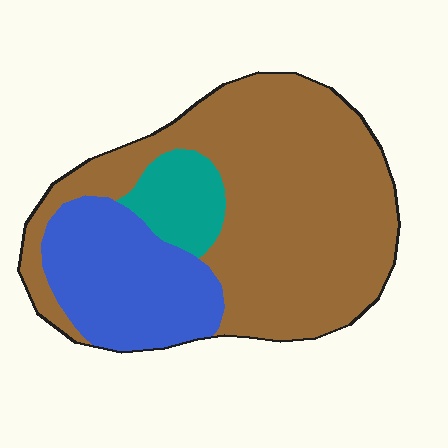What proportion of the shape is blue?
Blue takes up between a quarter and a half of the shape.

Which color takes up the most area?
Brown, at roughly 65%.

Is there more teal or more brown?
Brown.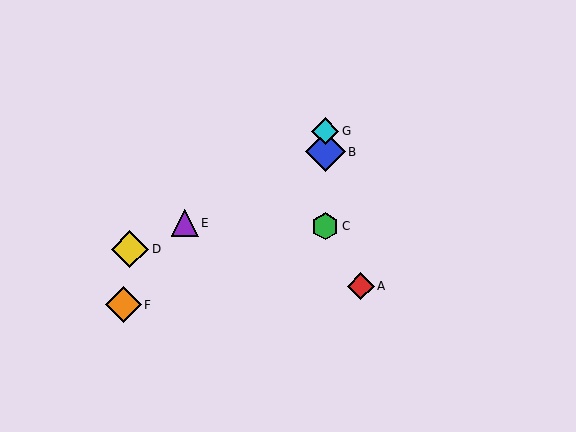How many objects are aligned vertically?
3 objects (B, C, G) are aligned vertically.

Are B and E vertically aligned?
No, B is at x≈325 and E is at x≈185.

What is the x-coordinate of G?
Object G is at x≈325.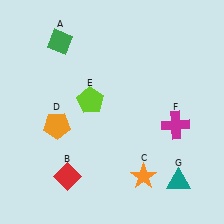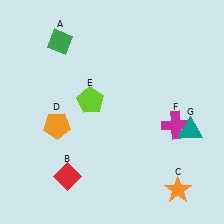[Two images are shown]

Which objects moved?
The objects that moved are: the orange star (C), the teal triangle (G).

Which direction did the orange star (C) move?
The orange star (C) moved right.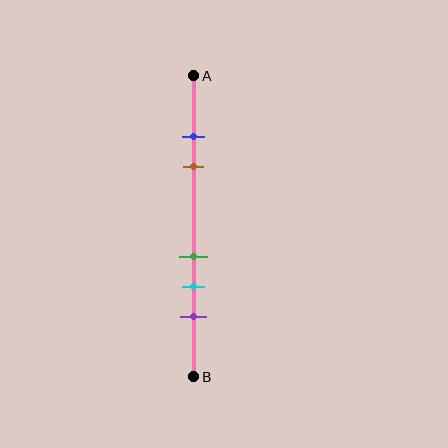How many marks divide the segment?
There are 5 marks dividing the segment.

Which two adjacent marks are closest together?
The blue and brown marks are the closest adjacent pair.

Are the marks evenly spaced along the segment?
No, the marks are not evenly spaced.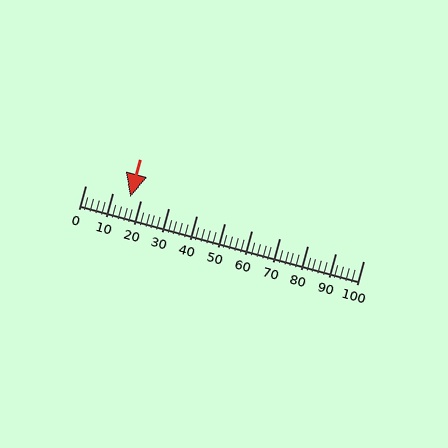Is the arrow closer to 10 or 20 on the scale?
The arrow is closer to 20.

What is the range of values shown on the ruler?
The ruler shows values from 0 to 100.